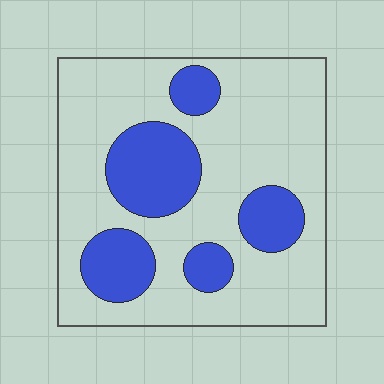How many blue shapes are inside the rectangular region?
5.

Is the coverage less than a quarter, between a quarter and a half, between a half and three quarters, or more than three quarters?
Between a quarter and a half.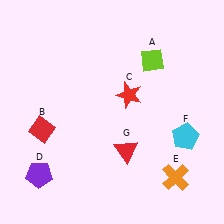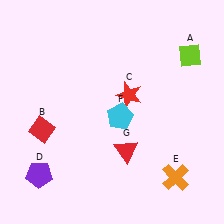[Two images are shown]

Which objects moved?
The objects that moved are: the lime diamond (A), the cyan pentagon (F).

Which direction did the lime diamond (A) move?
The lime diamond (A) moved right.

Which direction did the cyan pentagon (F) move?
The cyan pentagon (F) moved left.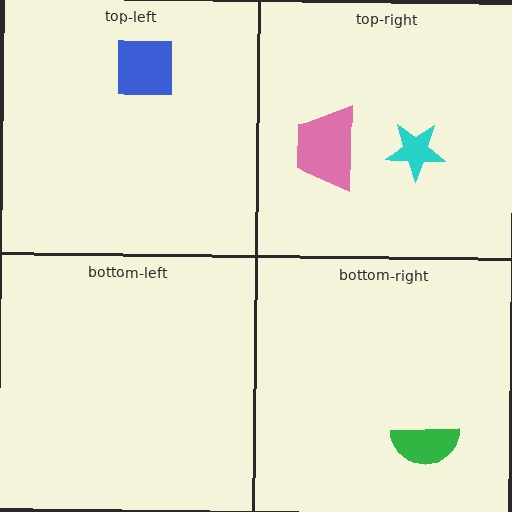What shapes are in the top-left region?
The blue square.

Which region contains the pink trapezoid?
The top-right region.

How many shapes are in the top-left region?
1.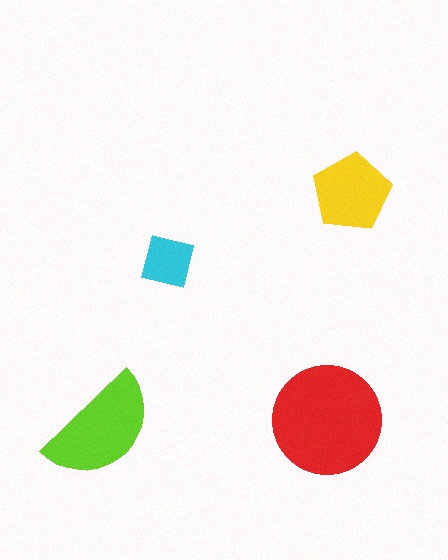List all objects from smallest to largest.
The cyan square, the yellow pentagon, the lime semicircle, the red circle.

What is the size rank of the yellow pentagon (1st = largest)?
3rd.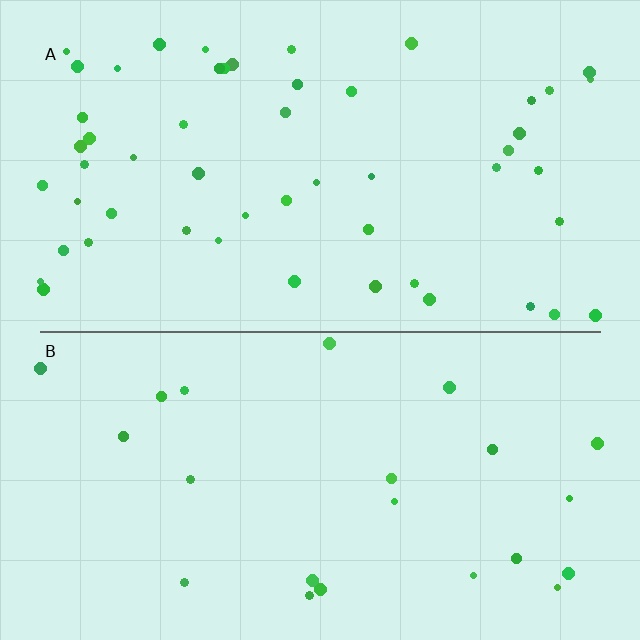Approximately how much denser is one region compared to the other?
Approximately 2.3× — region A over region B.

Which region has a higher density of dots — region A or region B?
A (the top).